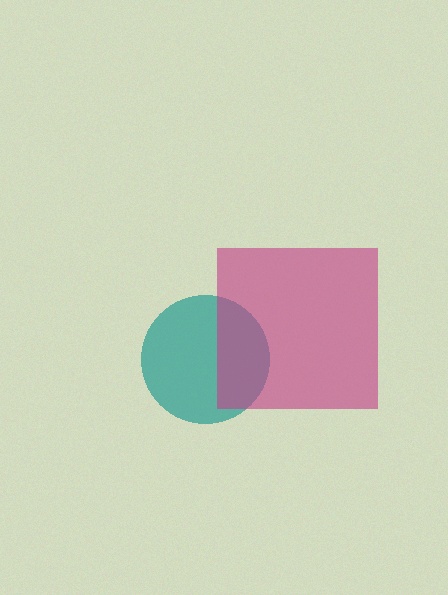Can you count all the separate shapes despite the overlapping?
Yes, there are 2 separate shapes.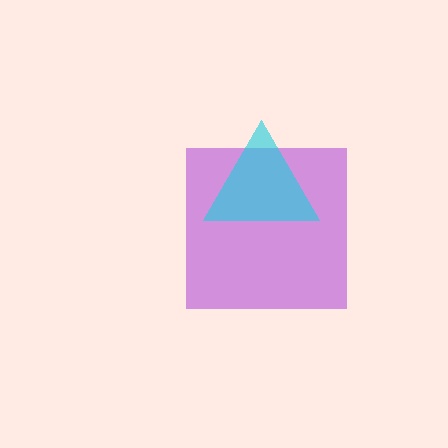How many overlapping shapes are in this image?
There are 2 overlapping shapes in the image.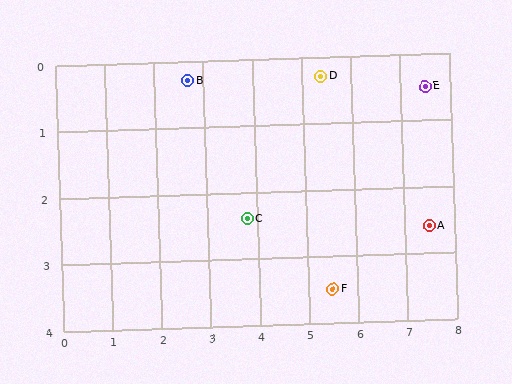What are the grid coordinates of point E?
Point E is at approximately (7.5, 0.5).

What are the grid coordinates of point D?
Point D is at approximately (5.4, 0.3).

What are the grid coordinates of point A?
Point A is at approximately (7.5, 2.6).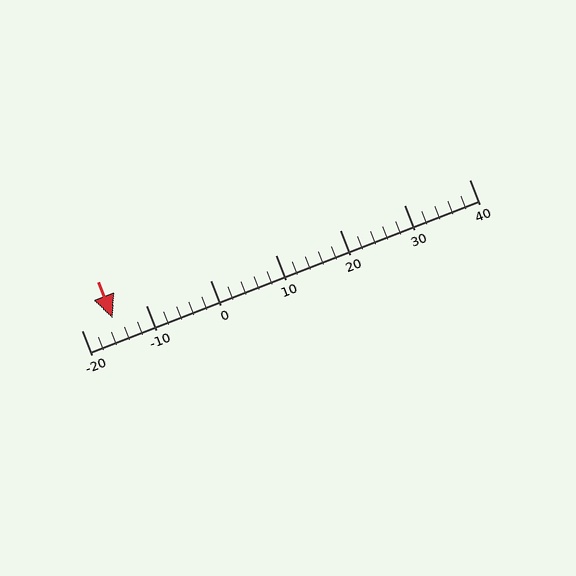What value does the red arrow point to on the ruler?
The red arrow points to approximately -15.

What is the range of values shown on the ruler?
The ruler shows values from -20 to 40.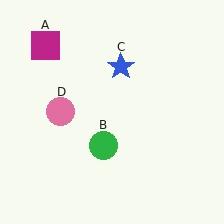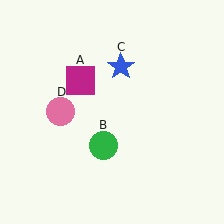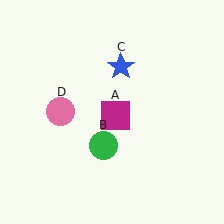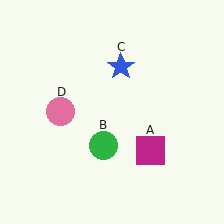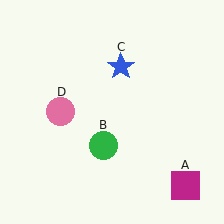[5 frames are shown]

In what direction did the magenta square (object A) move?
The magenta square (object A) moved down and to the right.